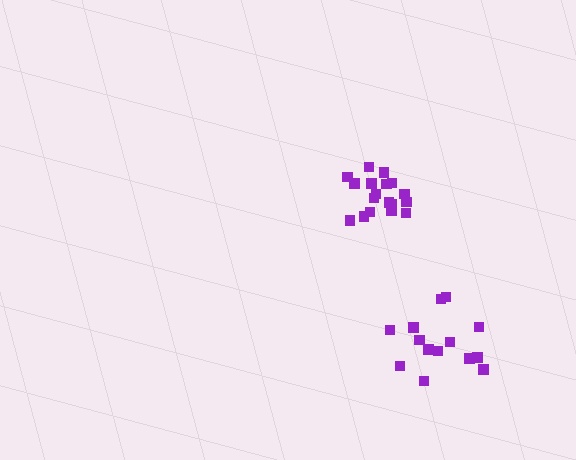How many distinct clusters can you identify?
There are 2 distinct clusters.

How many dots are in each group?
Group 1: 14 dots, Group 2: 18 dots (32 total).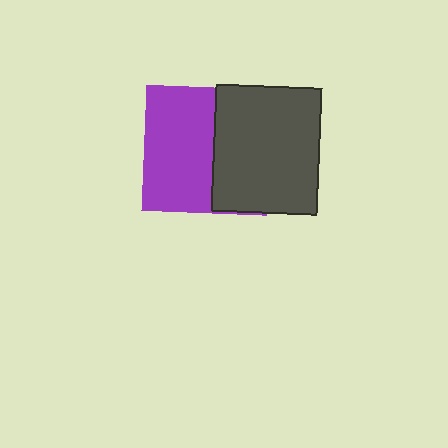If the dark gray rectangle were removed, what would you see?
You would see the complete purple square.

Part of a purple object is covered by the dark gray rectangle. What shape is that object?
It is a square.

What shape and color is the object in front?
The object in front is a dark gray rectangle.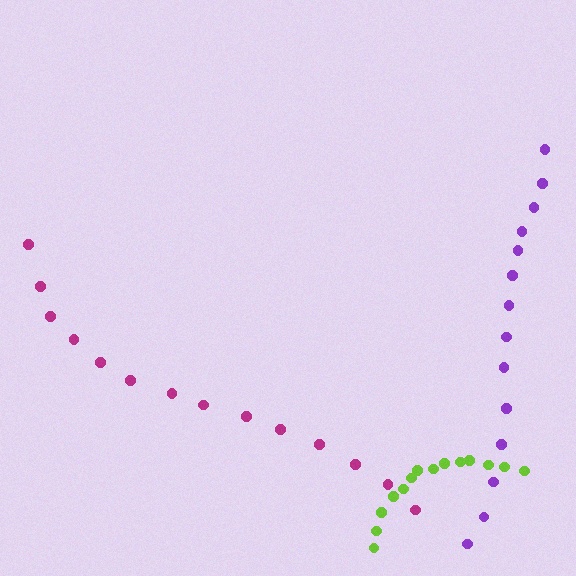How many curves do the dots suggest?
There are 3 distinct paths.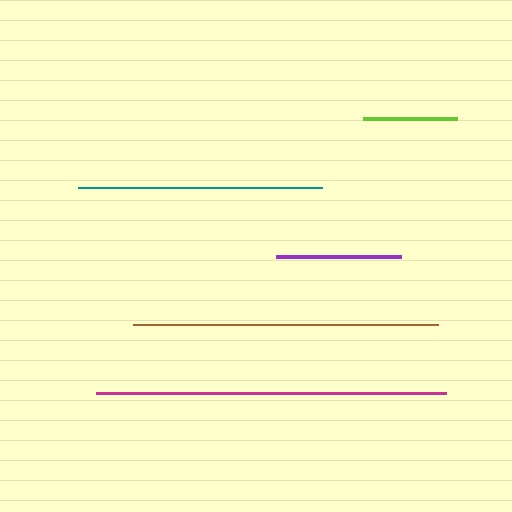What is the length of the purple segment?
The purple segment is approximately 125 pixels long.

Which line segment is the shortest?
The lime line is the shortest at approximately 94 pixels.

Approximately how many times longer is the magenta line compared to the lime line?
The magenta line is approximately 3.7 times the length of the lime line.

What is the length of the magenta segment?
The magenta segment is approximately 350 pixels long.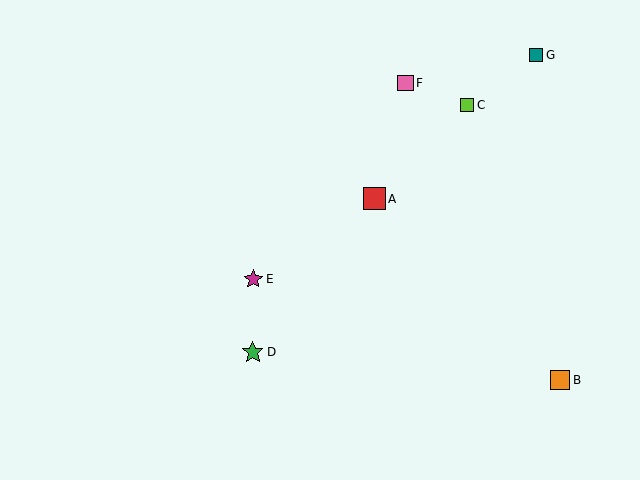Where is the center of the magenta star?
The center of the magenta star is at (253, 279).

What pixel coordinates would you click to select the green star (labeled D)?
Click at (253, 352) to select the green star D.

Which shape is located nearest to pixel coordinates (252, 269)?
The magenta star (labeled E) at (253, 279) is nearest to that location.